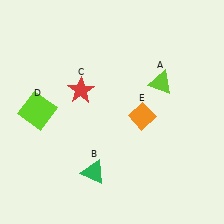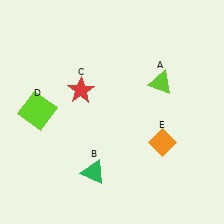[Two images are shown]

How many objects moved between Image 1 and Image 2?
1 object moved between the two images.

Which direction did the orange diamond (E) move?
The orange diamond (E) moved down.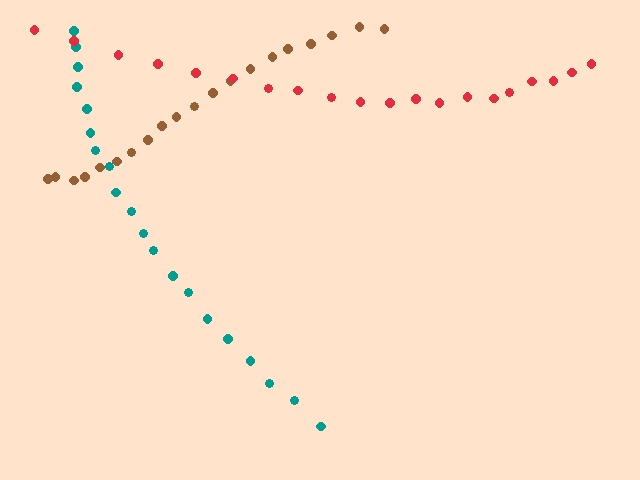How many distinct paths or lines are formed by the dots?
There are 3 distinct paths.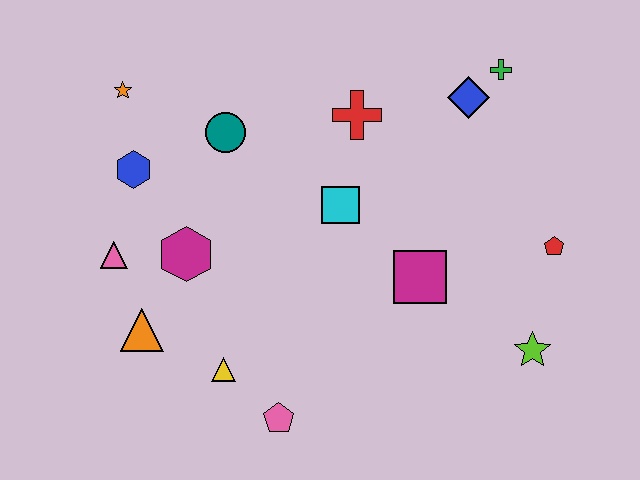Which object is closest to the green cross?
The blue diamond is closest to the green cross.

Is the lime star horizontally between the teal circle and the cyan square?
No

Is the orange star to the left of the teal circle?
Yes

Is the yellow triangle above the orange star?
No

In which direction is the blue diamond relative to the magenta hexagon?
The blue diamond is to the right of the magenta hexagon.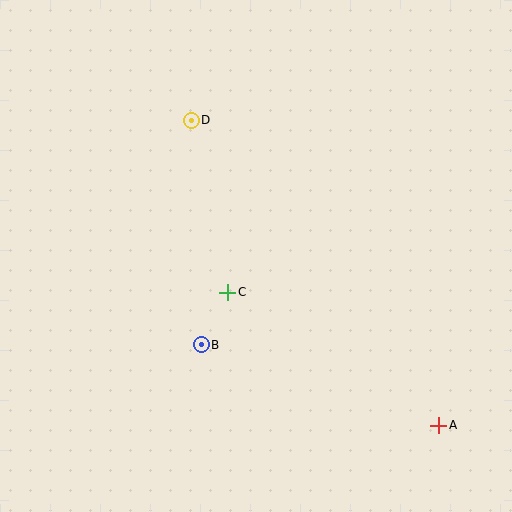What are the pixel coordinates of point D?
Point D is at (191, 120).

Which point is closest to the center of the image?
Point C at (228, 292) is closest to the center.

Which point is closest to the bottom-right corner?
Point A is closest to the bottom-right corner.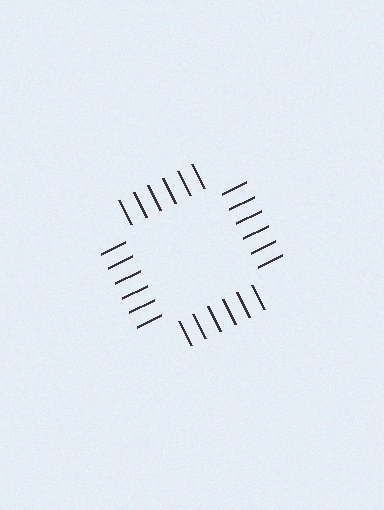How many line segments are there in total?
24 — 6 along each of the 4 edges.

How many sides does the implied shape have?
4 sides — the line-ends trace a square.